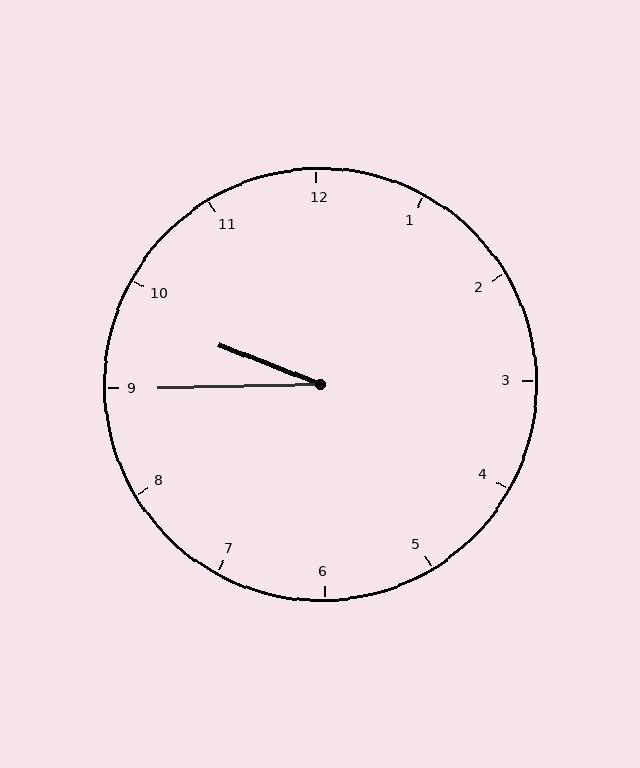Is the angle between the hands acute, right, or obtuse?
It is acute.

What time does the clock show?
9:45.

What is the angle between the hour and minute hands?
Approximately 22 degrees.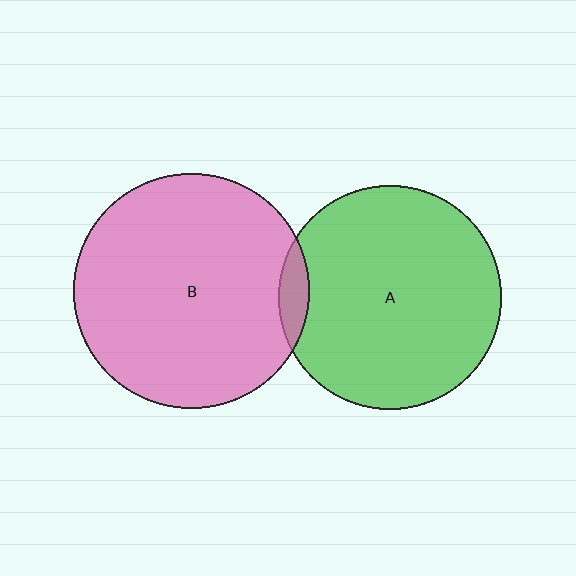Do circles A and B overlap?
Yes.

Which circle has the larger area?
Circle B (pink).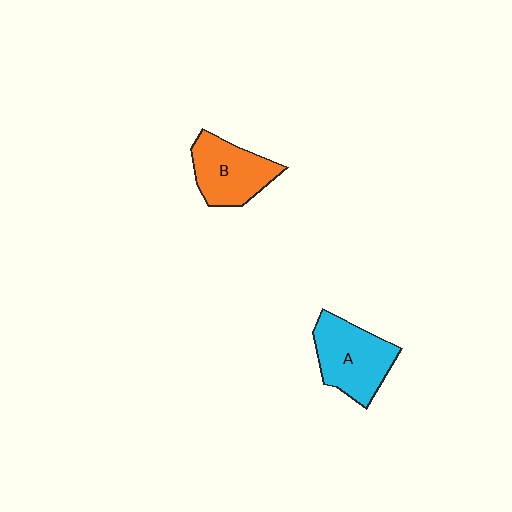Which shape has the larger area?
Shape A (cyan).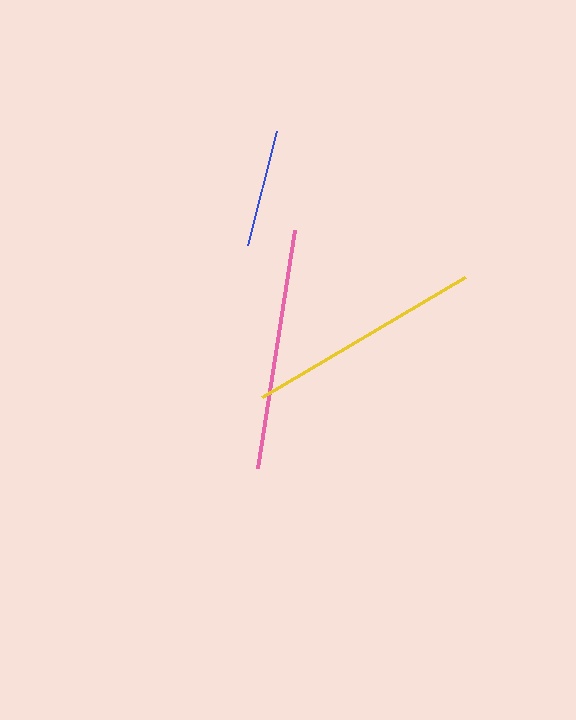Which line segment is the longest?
The pink line is the longest at approximately 240 pixels.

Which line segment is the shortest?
The blue line is the shortest at approximately 118 pixels.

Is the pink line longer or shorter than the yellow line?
The pink line is longer than the yellow line.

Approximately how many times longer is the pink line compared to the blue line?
The pink line is approximately 2.0 times the length of the blue line.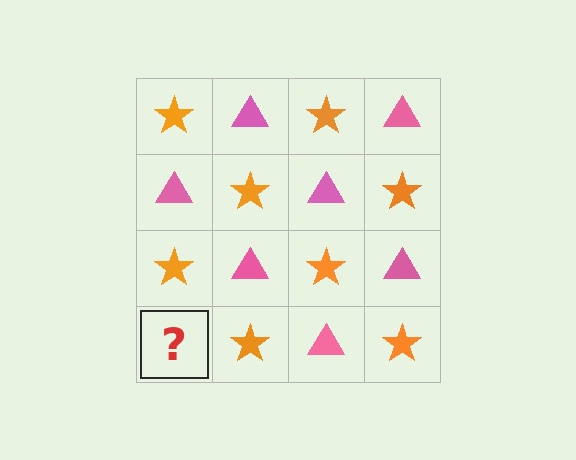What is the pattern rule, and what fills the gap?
The rule is that it alternates orange star and pink triangle in a checkerboard pattern. The gap should be filled with a pink triangle.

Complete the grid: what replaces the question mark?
The question mark should be replaced with a pink triangle.